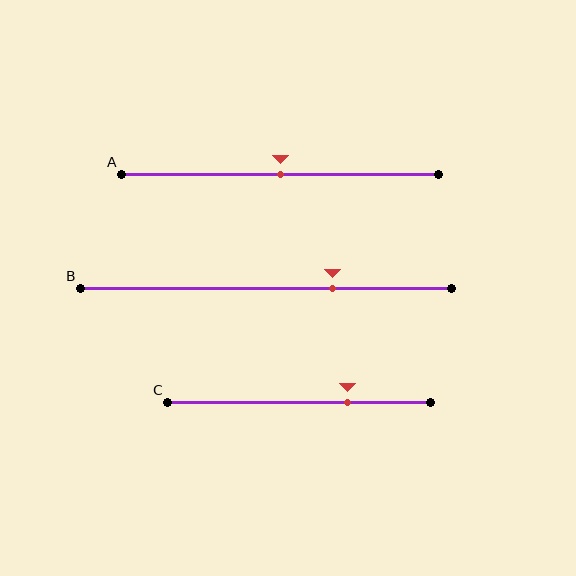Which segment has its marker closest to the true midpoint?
Segment A has its marker closest to the true midpoint.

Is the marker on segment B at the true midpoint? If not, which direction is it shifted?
No, the marker on segment B is shifted to the right by about 18% of the segment length.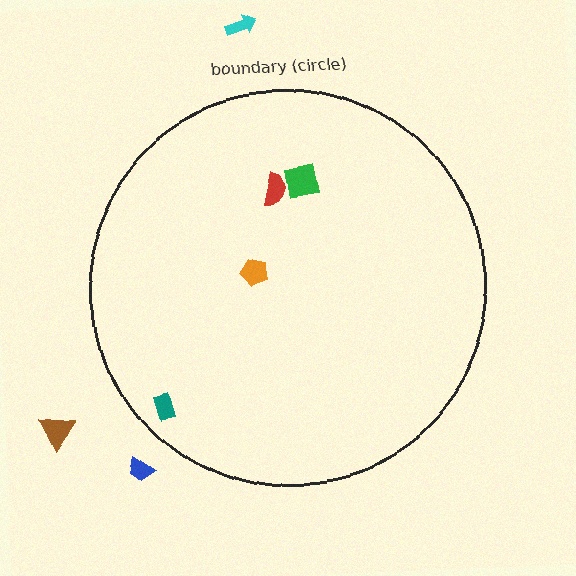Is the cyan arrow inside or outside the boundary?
Outside.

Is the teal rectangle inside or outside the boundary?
Inside.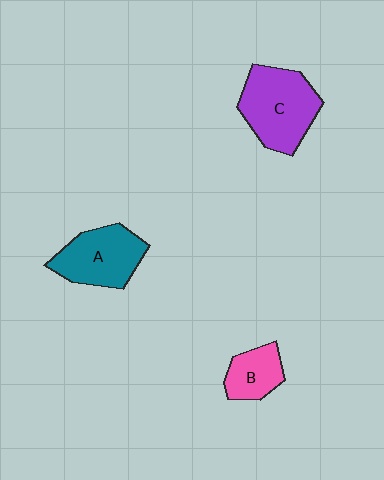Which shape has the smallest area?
Shape B (pink).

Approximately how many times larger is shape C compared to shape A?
Approximately 1.2 times.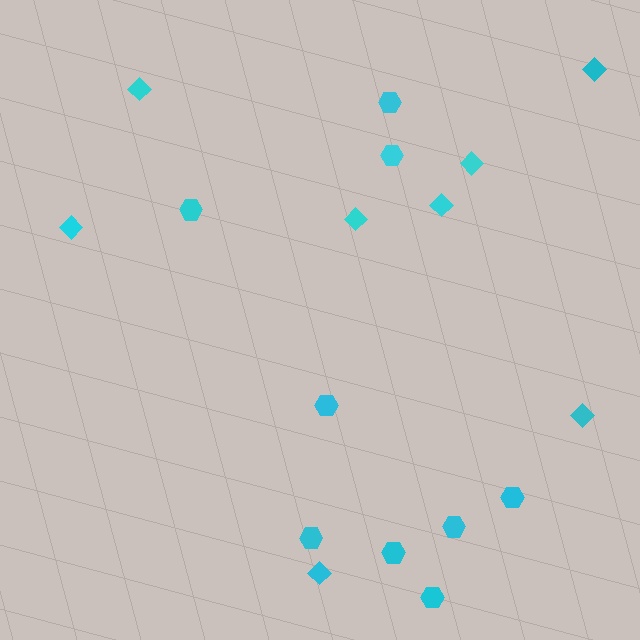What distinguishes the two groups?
There are 2 groups: one group of hexagons (9) and one group of diamonds (8).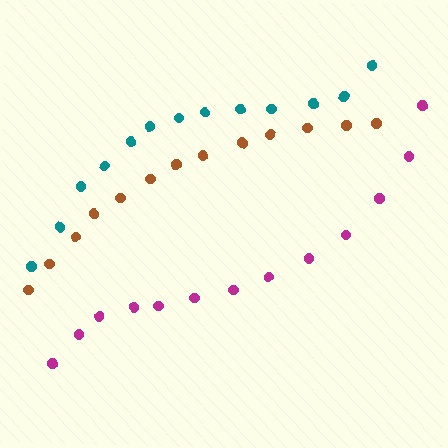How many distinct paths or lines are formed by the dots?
There are 3 distinct paths.